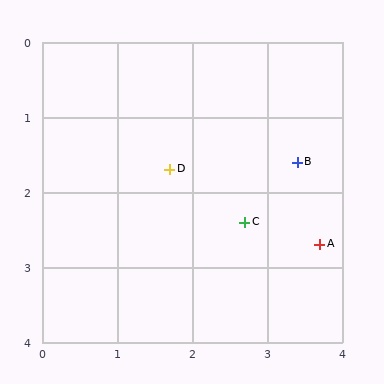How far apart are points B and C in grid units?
Points B and C are about 1.1 grid units apart.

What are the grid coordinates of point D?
Point D is at approximately (1.7, 1.7).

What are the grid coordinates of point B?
Point B is at approximately (3.4, 1.6).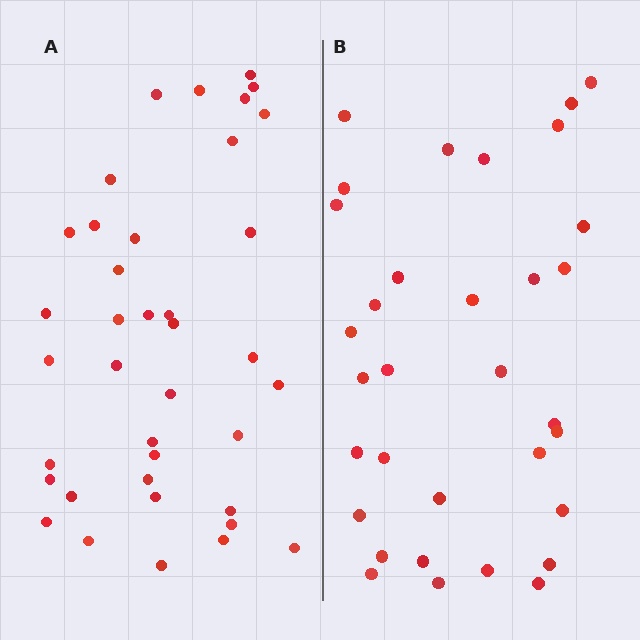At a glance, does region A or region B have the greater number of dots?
Region A (the left region) has more dots.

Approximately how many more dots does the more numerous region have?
Region A has about 5 more dots than region B.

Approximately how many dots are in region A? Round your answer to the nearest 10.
About 40 dots. (The exact count is 38, which rounds to 40.)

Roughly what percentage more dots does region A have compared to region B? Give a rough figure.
About 15% more.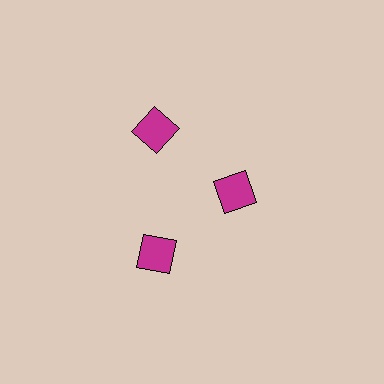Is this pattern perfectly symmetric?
No. The 3 magenta diamonds are arranged in a ring, but one element near the 3 o'clock position is pulled inward toward the center, breaking the 3-fold rotational symmetry.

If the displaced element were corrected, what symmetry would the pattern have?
It would have 3-fold rotational symmetry — the pattern would map onto itself every 120 degrees.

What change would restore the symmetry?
The symmetry would be restored by moving it outward, back onto the ring so that all 3 diamonds sit at equal angles and equal distance from the center.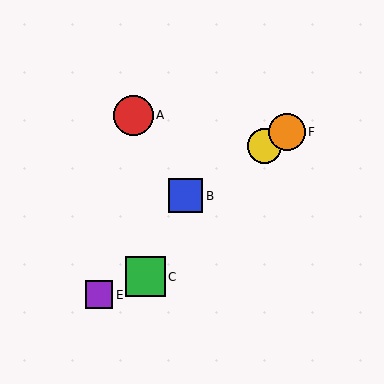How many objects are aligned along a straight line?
3 objects (B, D, F) are aligned along a straight line.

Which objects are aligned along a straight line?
Objects B, D, F are aligned along a straight line.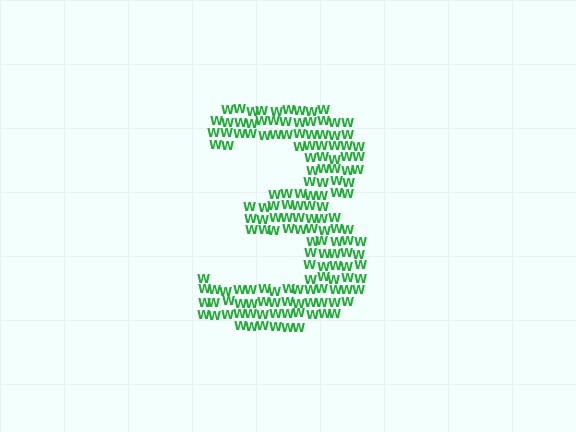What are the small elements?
The small elements are letter W's.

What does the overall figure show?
The overall figure shows the digit 3.